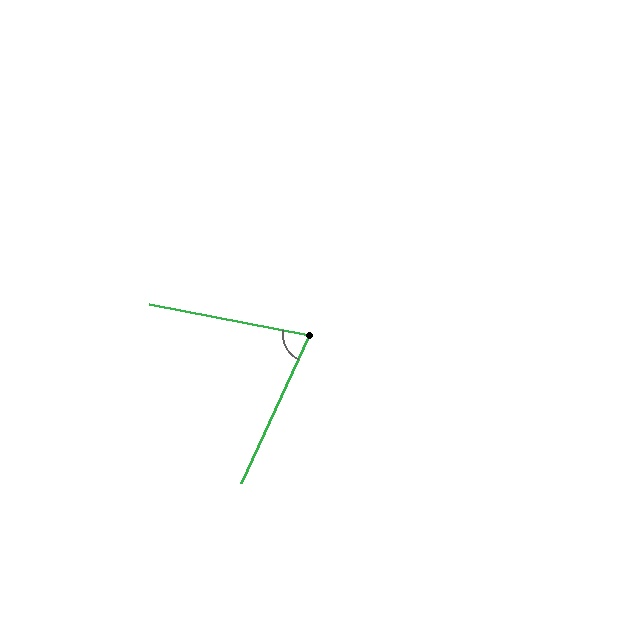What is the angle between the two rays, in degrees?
Approximately 76 degrees.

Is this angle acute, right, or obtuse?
It is acute.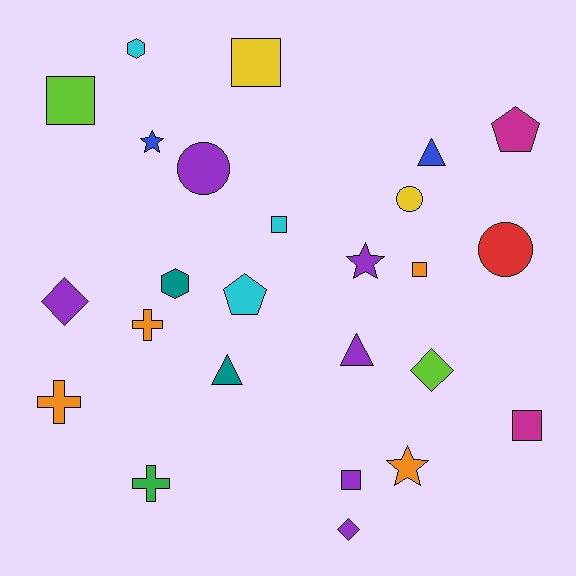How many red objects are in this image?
There is 1 red object.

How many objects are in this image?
There are 25 objects.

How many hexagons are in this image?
There are 2 hexagons.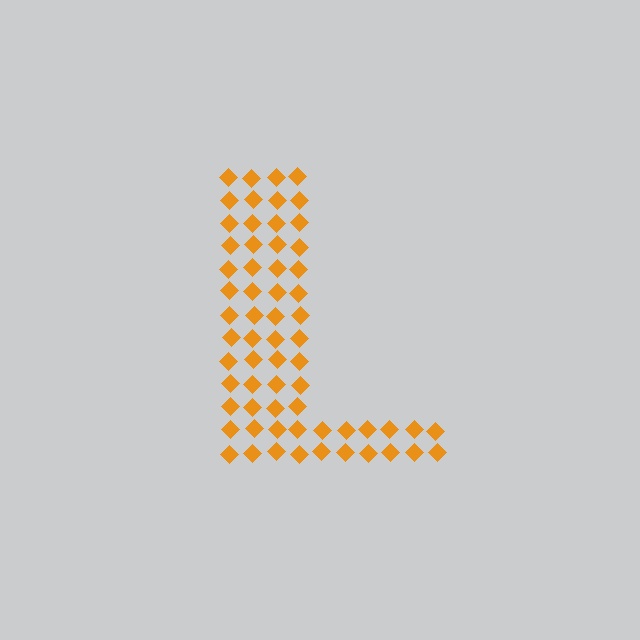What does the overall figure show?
The overall figure shows the letter L.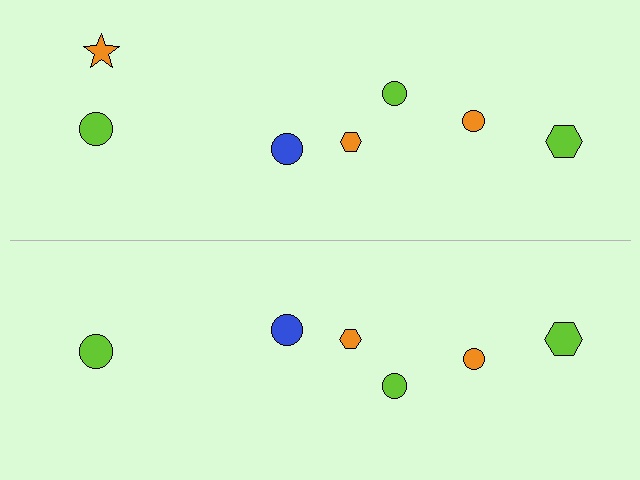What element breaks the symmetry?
A orange star is missing from the bottom side.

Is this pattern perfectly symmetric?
No, the pattern is not perfectly symmetric. A orange star is missing from the bottom side.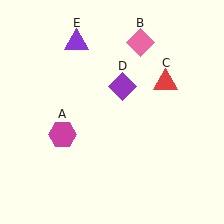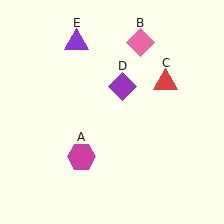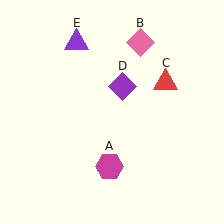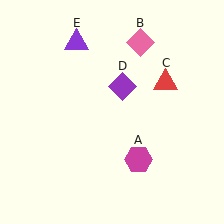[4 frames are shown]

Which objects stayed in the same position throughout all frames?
Pink diamond (object B) and red triangle (object C) and purple diamond (object D) and purple triangle (object E) remained stationary.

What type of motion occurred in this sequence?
The magenta hexagon (object A) rotated counterclockwise around the center of the scene.